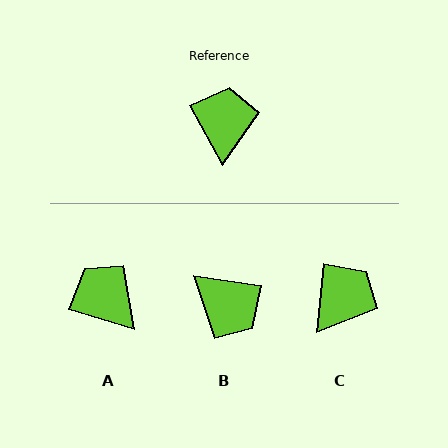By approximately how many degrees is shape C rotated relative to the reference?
Approximately 34 degrees clockwise.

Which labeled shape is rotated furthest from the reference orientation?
B, about 127 degrees away.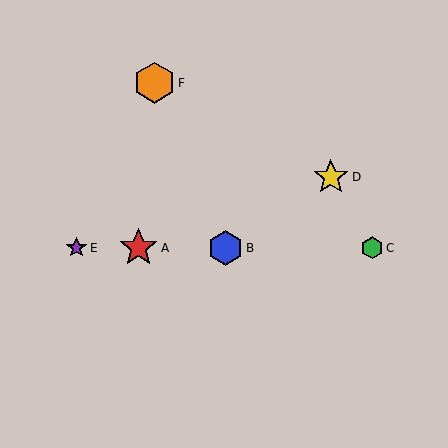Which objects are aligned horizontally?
Objects A, B, C, E are aligned horizontally.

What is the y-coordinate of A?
Object A is at y≈248.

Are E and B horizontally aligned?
Yes, both are at y≈248.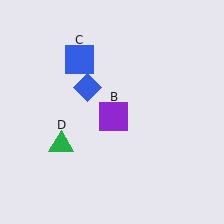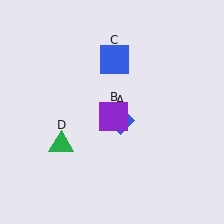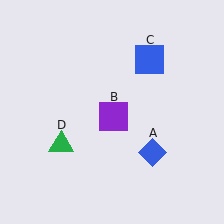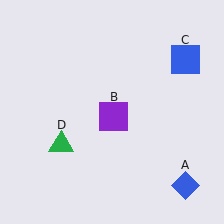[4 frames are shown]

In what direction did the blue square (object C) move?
The blue square (object C) moved right.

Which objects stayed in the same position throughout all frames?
Purple square (object B) and green triangle (object D) remained stationary.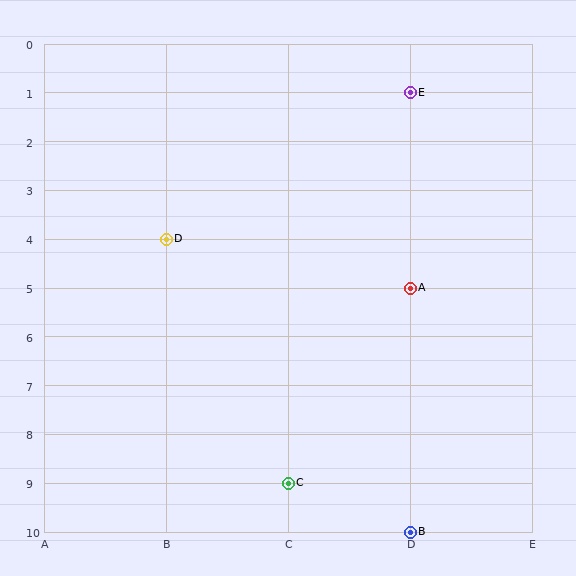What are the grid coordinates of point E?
Point E is at grid coordinates (D, 1).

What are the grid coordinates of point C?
Point C is at grid coordinates (C, 9).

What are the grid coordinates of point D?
Point D is at grid coordinates (B, 4).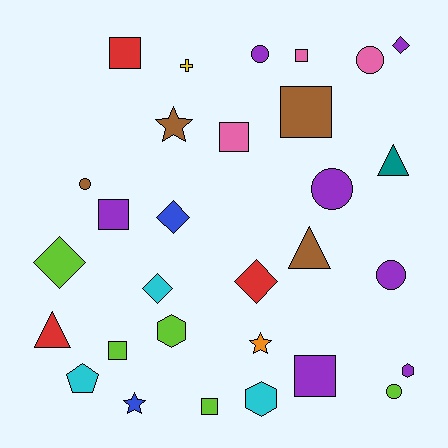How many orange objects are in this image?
There is 1 orange object.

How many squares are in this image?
There are 8 squares.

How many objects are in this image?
There are 30 objects.